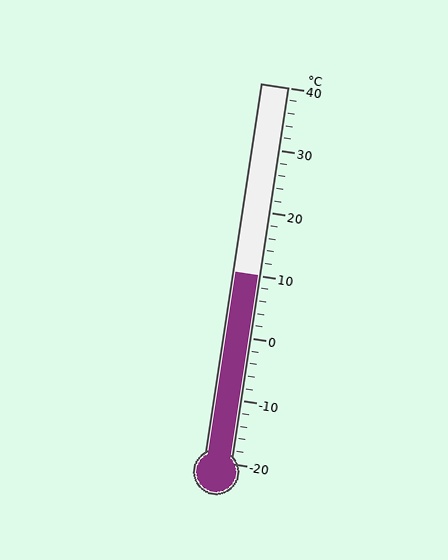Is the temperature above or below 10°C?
The temperature is at 10°C.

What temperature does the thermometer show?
The thermometer shows approximately 10°C.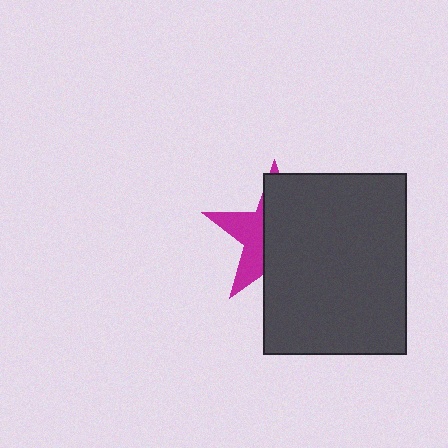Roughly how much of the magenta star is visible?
A small part of it is visible (roughly 37%).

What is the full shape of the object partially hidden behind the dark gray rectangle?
The partially hidden object is a magenta star.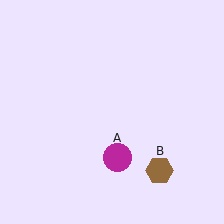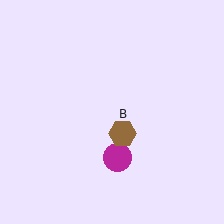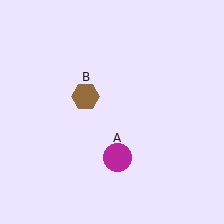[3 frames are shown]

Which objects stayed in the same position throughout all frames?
Magenta circle (object A) remained stationary.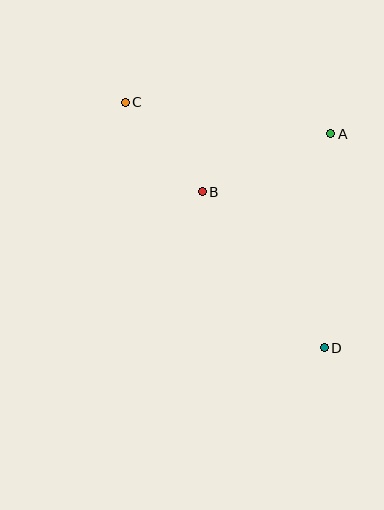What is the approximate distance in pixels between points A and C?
The distance between A and C is approximately 208 pixels.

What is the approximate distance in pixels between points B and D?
The distance between B and D is approximately 198 pixels.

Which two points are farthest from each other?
Points C and D are farthest from each other.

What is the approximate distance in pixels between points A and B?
The distance between A and B is approximately 141 pixels.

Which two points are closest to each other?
Points B and C are closest to each other.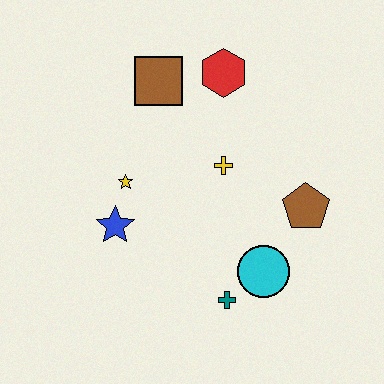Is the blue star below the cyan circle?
No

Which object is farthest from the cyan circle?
The brown square is farthest from the cyan circle.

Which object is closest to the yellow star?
The blue star is closest to the yellow star.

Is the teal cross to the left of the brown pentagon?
Yes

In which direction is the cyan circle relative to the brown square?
The cyan circle is below the brown square.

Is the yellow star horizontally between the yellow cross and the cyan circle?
No